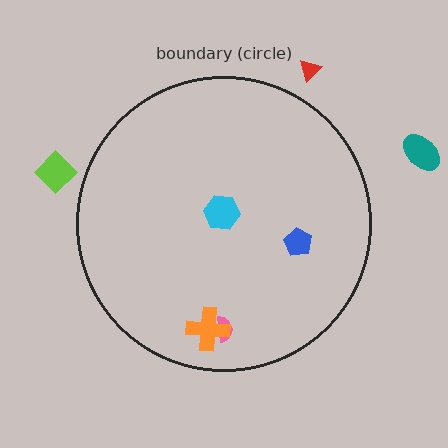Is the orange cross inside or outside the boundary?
Inside.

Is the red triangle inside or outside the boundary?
Outside.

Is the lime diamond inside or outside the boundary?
Outside.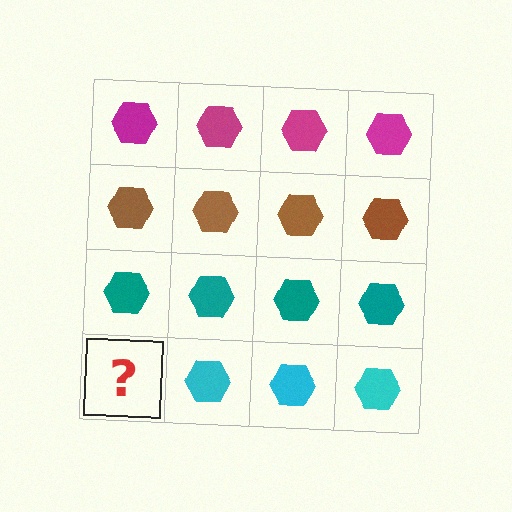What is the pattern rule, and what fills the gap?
The rule is that each row has a consistent color. The gap should be filled with a cyan hexagon.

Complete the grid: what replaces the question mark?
The question mark should be replaced with a cyan hexagon.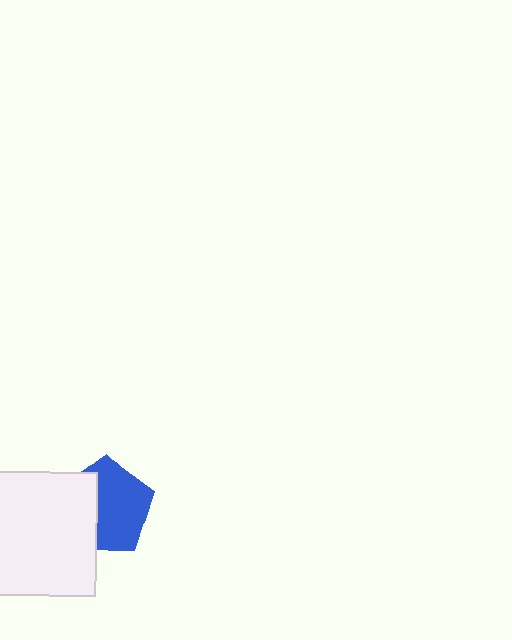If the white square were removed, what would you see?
You would see the complete blue pentagon.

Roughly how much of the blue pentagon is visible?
About half of it is visible (roughly 61%).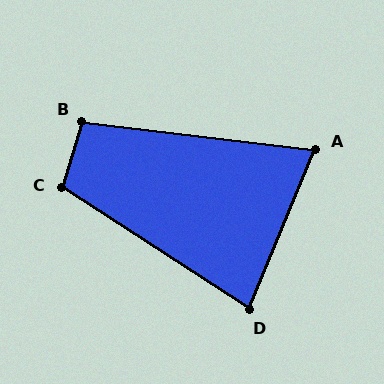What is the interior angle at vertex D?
Approximately 79 degrees (acute).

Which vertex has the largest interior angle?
C, at approximately 106 degrees.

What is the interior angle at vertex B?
Approximately 101 degrees (obtuse).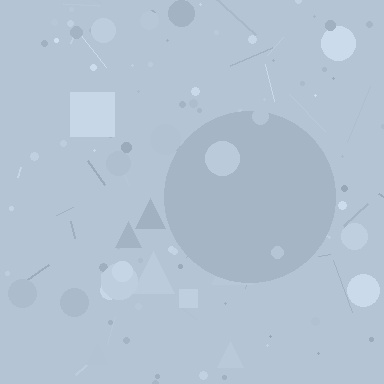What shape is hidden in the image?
A circle is hidden in the image.